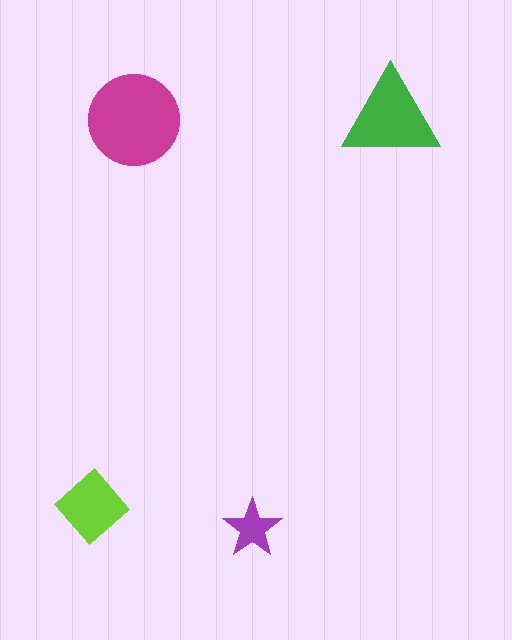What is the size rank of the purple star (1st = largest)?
4th.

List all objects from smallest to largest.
The purple star, the lime diamond, the green triangle, the magenta circle.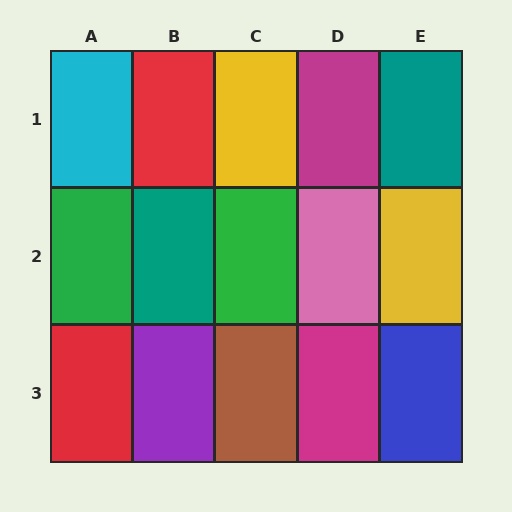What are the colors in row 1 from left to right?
Cyan, red, yellow, magenta, teal.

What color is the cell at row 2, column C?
Green.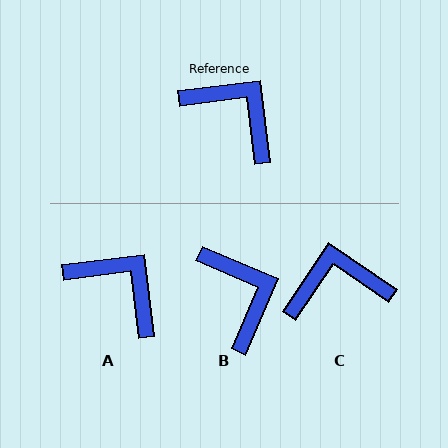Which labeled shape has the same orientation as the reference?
A.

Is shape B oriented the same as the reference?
No, it is off by about 30 degrees.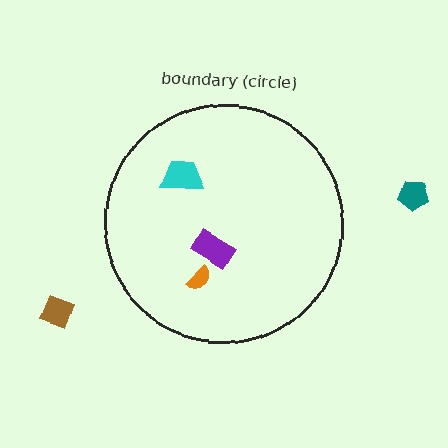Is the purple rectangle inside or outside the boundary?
Inside.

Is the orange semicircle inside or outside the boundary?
Inside.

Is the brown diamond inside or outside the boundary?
Outside.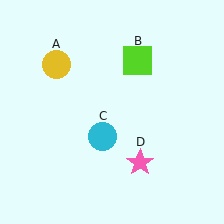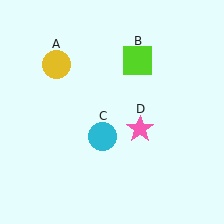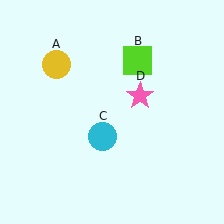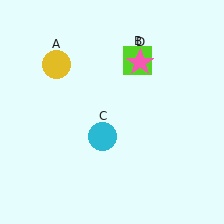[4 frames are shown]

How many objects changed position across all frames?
1 object changed position: pink star (object D).